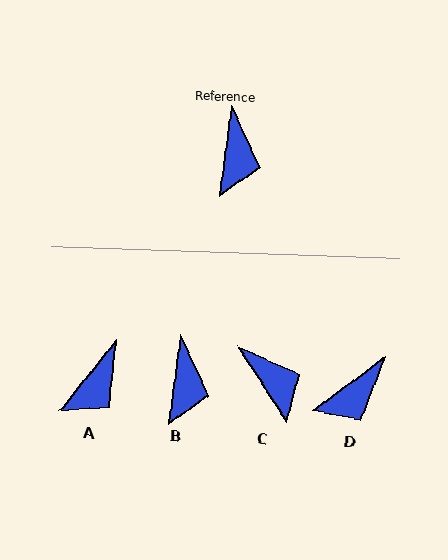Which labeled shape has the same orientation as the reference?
B.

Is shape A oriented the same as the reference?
No, it is off by about 31 degrees.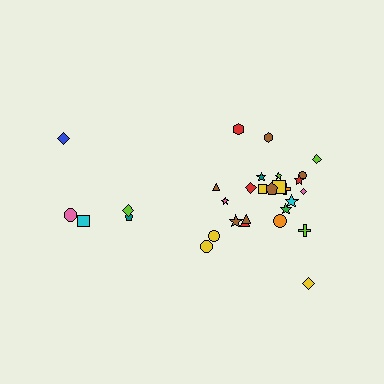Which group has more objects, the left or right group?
The right group.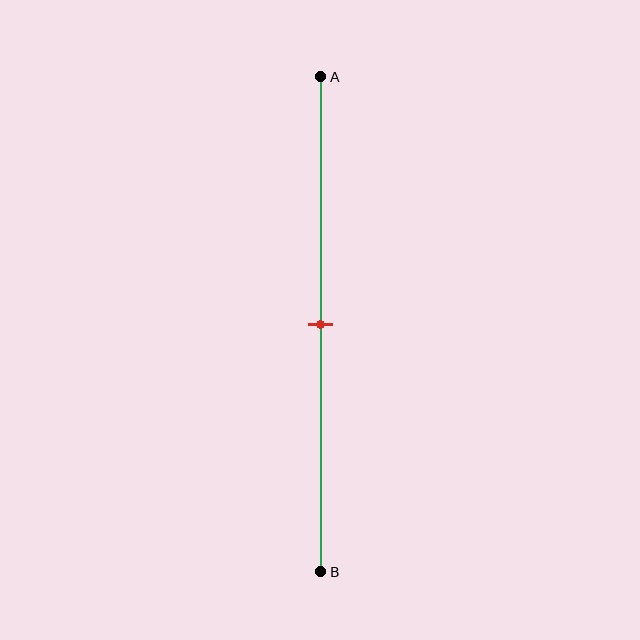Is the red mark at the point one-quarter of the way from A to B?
No, the mark is at about 50% from A, not at the 25% one-quarter point.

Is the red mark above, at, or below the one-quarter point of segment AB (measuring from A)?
The red mark is below the one-quarter point of segment AB.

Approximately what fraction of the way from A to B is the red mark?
The red mark is approximately 50% of the way from A to B.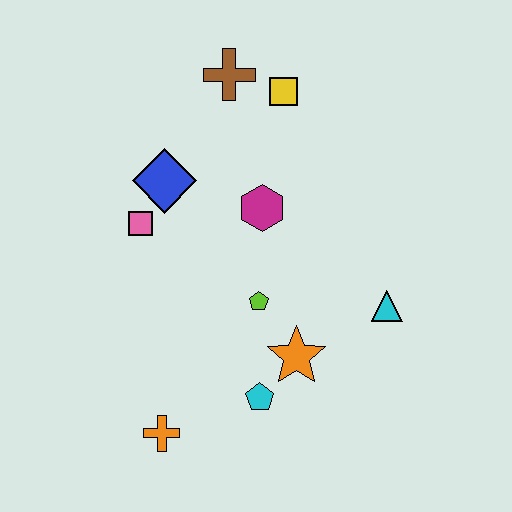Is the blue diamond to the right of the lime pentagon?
No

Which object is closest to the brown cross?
The yellow square is closest to the brown cross.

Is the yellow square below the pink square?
No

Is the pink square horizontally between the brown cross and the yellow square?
No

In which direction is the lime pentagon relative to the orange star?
The lime pentagon is above the orange star.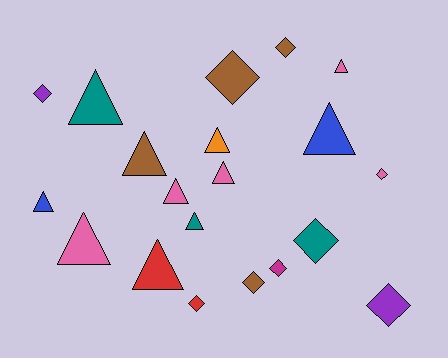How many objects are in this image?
There are 20 objects.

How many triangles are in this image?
There are 11 triangles.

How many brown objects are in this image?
There are 4 brown objects.